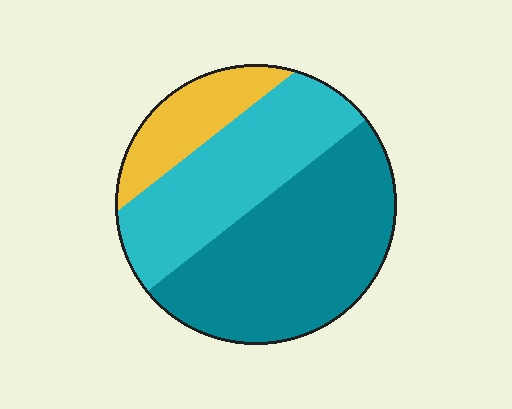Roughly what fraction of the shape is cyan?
Cyan takes up between a quarter and a half of the shape.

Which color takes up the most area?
Teal, at roughly 50%.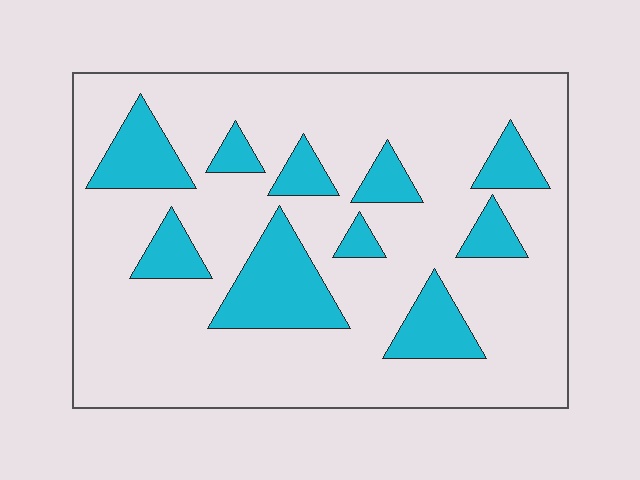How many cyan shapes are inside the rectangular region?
10.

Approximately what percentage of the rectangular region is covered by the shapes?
Approximately 20%.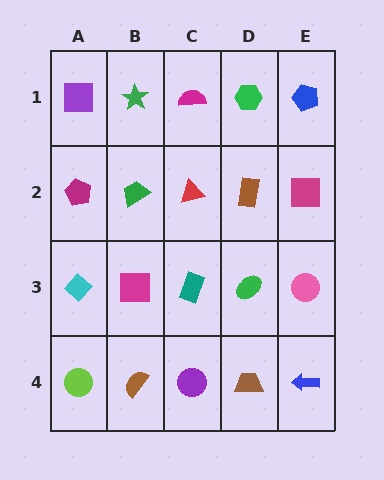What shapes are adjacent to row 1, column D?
A brown rectangle (row 2, column D), a magenta semicircle (row 1, column C), a blue pentagon (row 1, column E).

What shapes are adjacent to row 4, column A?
A cyan diamond (row 3, column A), a brown semicircle (row 4, column B).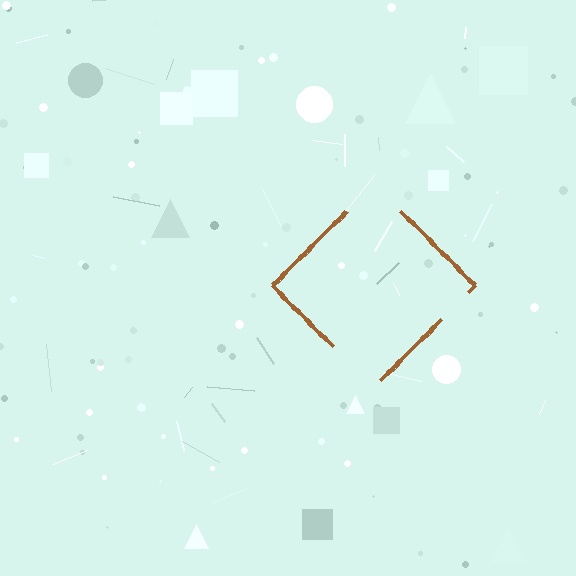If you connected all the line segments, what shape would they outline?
They would outline a diamond.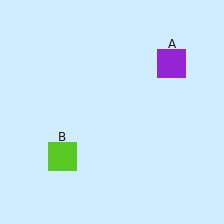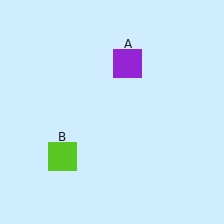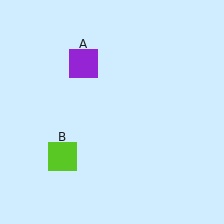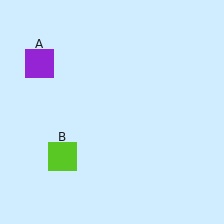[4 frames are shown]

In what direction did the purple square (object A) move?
The purple square (object A) moved left.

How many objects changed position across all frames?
1 object changed position: purple square (object A).